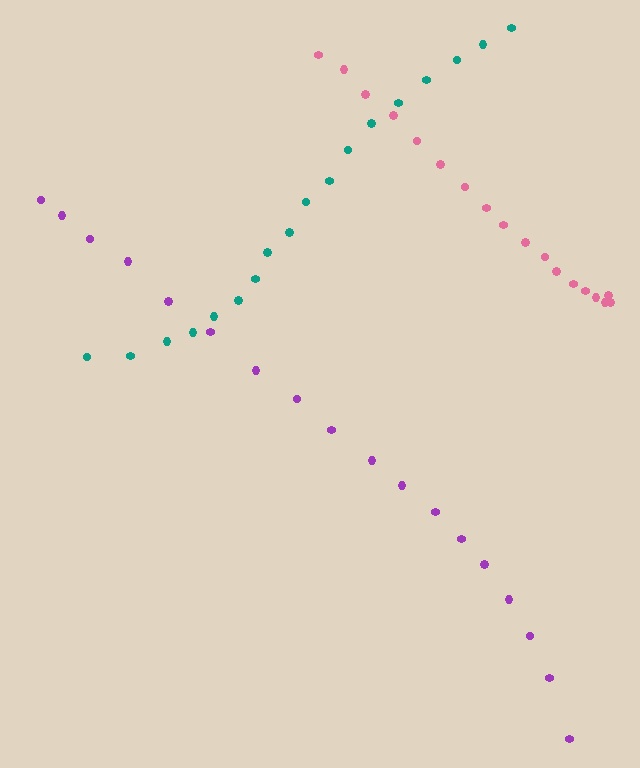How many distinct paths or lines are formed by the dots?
There are 3 distinct paths.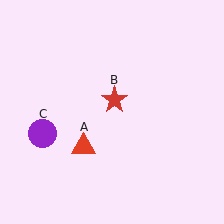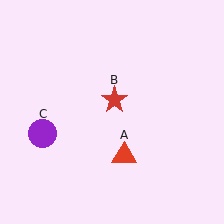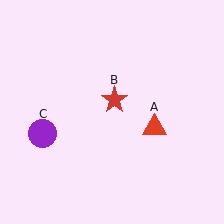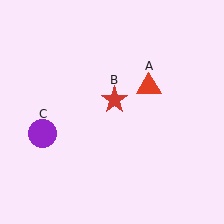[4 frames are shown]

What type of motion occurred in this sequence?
The red triangle (object A) rotated counterclockwise around the center of the scene.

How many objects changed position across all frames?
1 object changed position: red triangle (object A).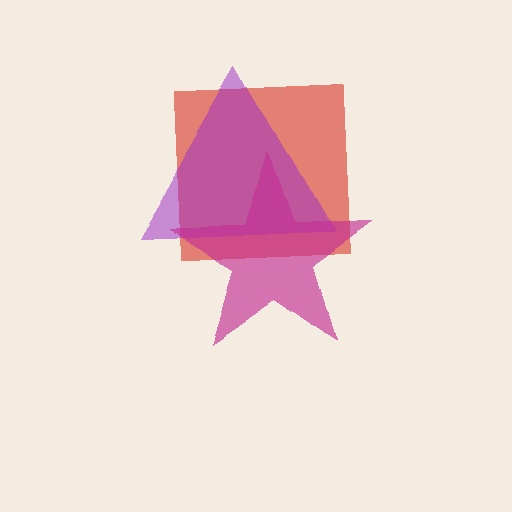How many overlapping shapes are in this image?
There are 3 overlapping shapes in the image.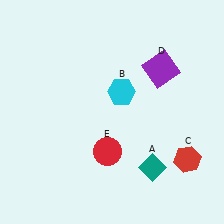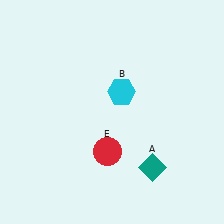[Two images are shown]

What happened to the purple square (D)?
The purple square (D) was removed in Image 2. It was in the top-right area of Image 1.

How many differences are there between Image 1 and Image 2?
There are 2 differences between the two images.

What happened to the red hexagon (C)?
The red hexagon (C) was removed in Image 2. It was in the bottom-right area of Image 1.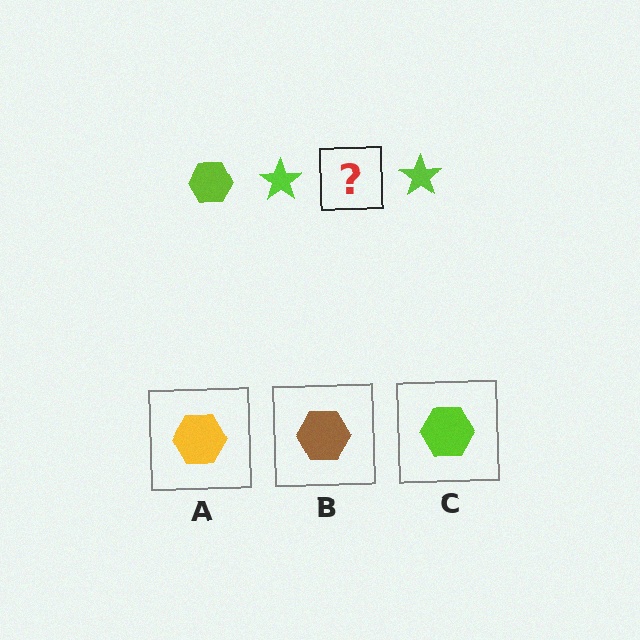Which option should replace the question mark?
Option C.